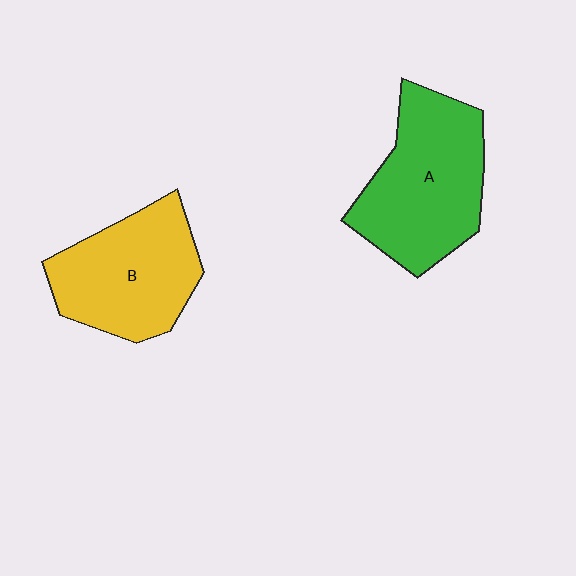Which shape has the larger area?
Shape A (green).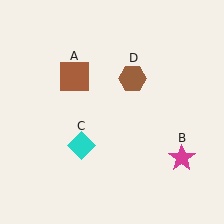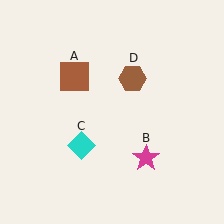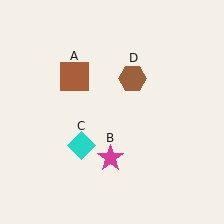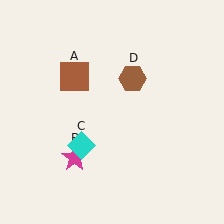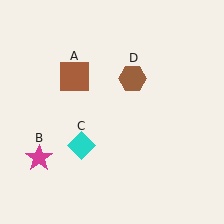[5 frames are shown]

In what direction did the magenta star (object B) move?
The magenta star (object B) moved left.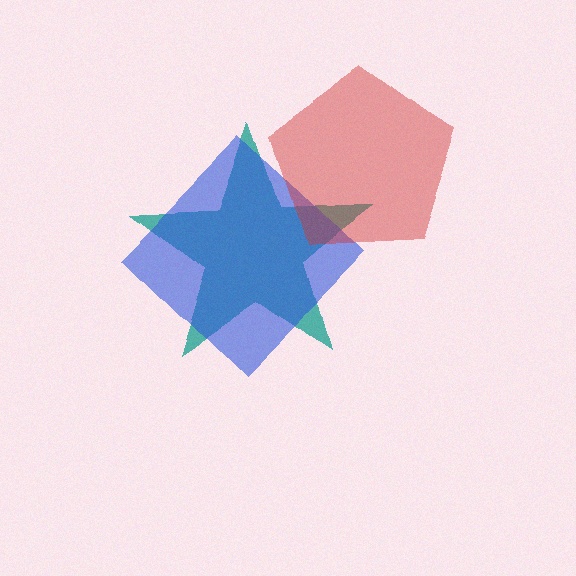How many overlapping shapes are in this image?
There are 3 overlapping shapes in the image.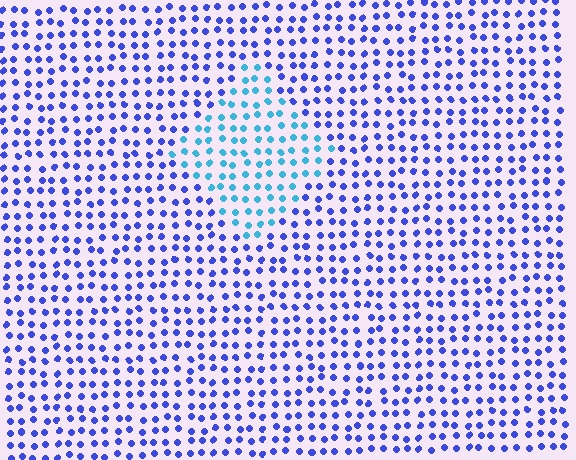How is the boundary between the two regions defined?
The boundary is defined purely by a slight shift in hue (about 42 degrees). Spacing, size, and orientation are identical on both sides.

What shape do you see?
I see a diamond.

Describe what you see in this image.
The image is filled with small blue elements in a uniform arrangement. A diamond-shaped region is visible where the elements are tinted to a slightly different hue, forming a subtle color boundary.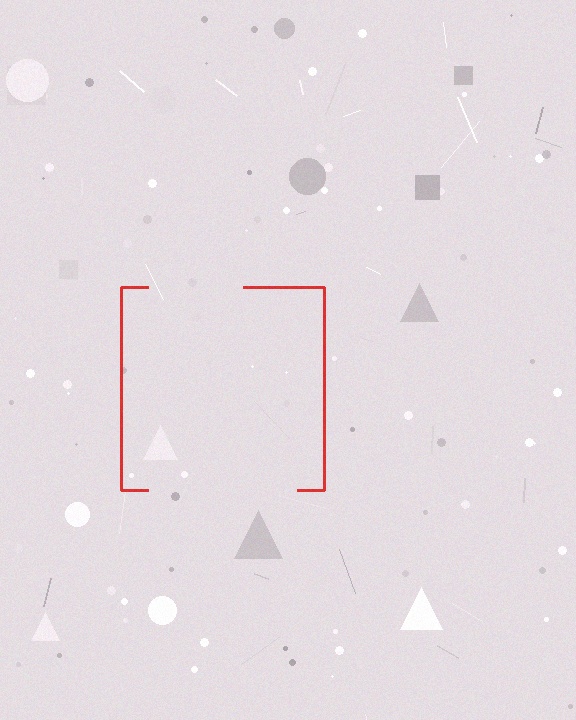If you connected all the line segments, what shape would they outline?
They would outline a square.